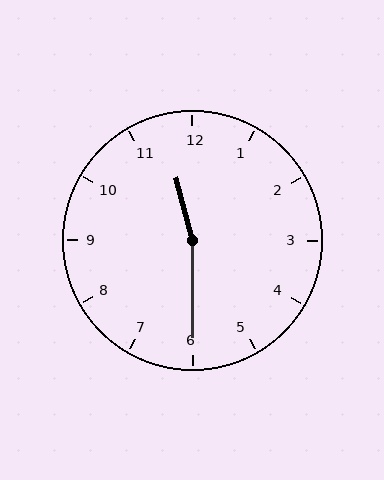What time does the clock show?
11:30.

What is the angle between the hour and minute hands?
Approximately 165 degrees.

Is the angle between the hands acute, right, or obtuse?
It is obtuse.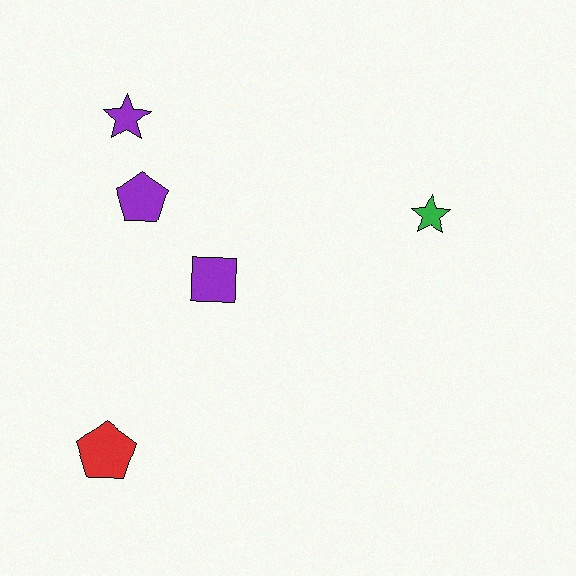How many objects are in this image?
There are 5 objects.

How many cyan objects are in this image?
There are no cyan objects.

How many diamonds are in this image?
There are no diamonds.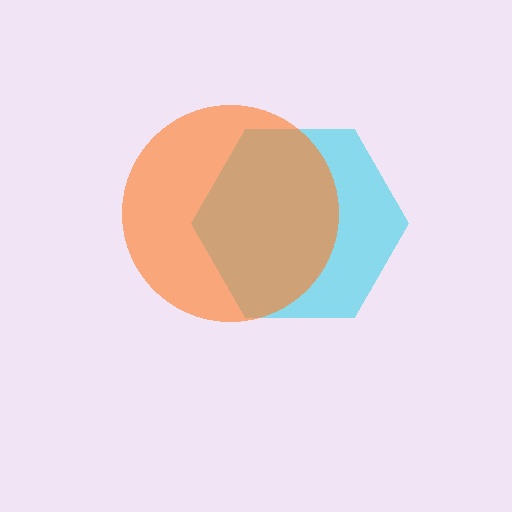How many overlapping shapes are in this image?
There are 2 overlapping shapes in the image.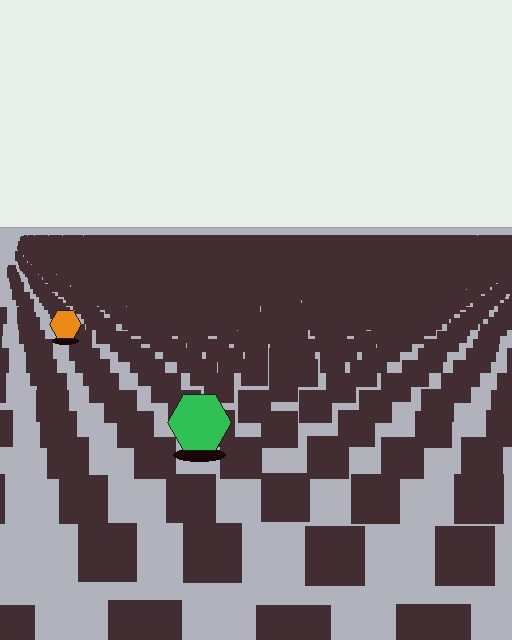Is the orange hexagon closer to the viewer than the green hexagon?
No. The green hexagon is closer — you can tell from the texture gradient: the ground texture is coarser near it.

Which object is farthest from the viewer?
The orange hexagon is farthest from the viewer. It appears smaller and the ground texture around it is denser.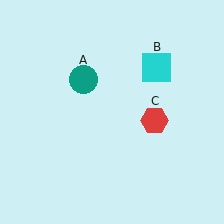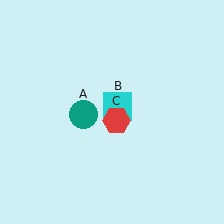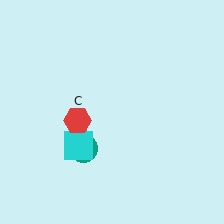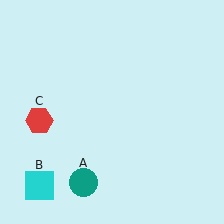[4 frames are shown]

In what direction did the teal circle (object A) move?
The teal circle (object A) moved down.